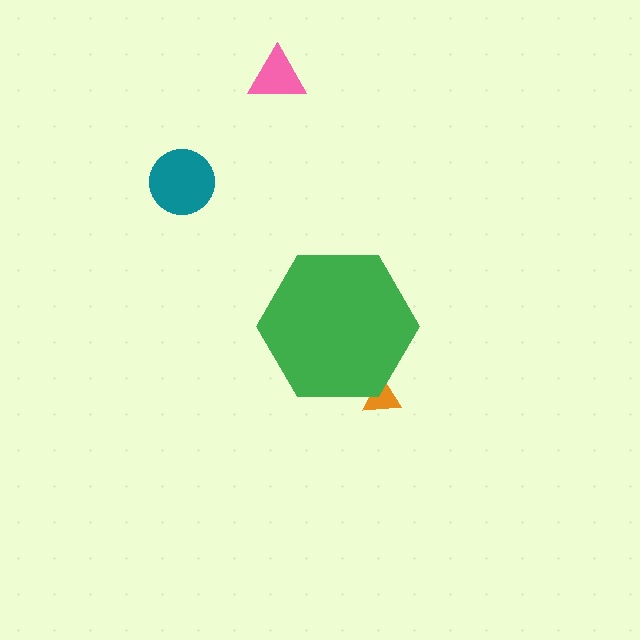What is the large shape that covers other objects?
A green hexagon.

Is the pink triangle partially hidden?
No, the pink triangle is fully visible.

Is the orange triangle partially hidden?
Yes, the orange triangle is partially hidden behind the green hexagon.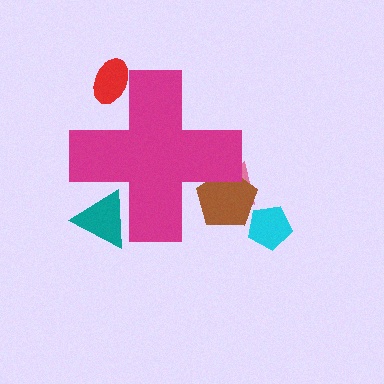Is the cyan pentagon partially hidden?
No, the cyan pentagon is fully visible.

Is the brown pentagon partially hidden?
Yes, the brown pentagon is partially hidden behind the magenta cross.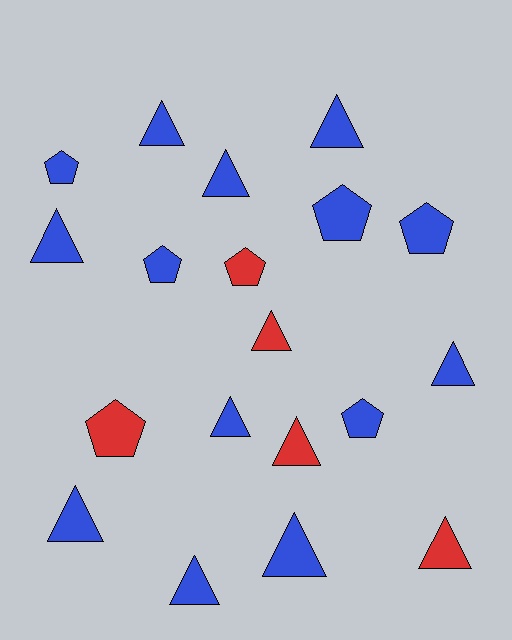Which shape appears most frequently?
Triangle, with 12 objects.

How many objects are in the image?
There are 19 objects.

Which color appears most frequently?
Blue, with 14 objects.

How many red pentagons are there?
There are 2 red pentagons.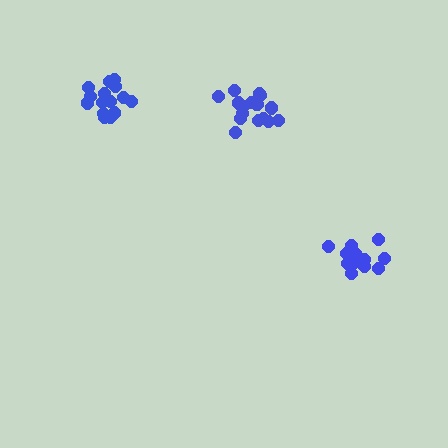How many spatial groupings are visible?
There are 3 spatial groupings.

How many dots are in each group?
Group 1: 14 dots, Group 2: 16 dots, Group 3: 17 dots (47 total).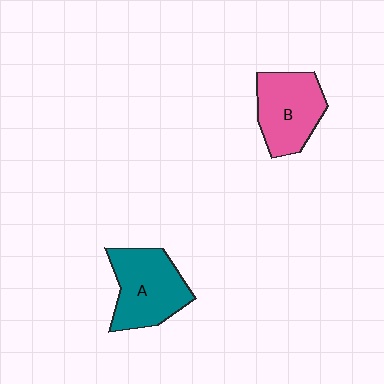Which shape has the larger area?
Shape A (teal).